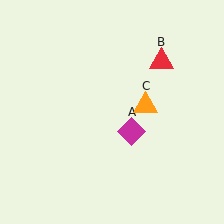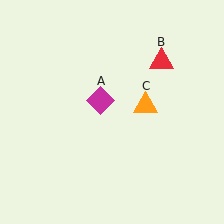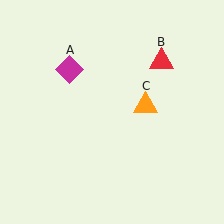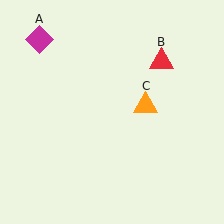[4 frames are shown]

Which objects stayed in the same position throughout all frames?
Red triangle (object B) and orange triangle (object C) remained stationary.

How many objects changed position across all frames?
1 object changed position: magenta diamond (object A).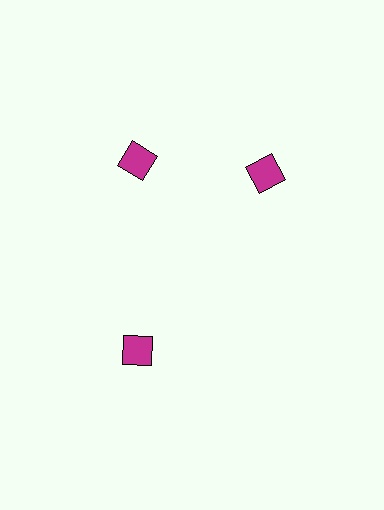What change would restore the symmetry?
The symmetry would be restored by rotating it back into even spacing with its neighbors so that all 3 diamonds sit at equal angles and equal distance from the center.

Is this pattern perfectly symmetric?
No. The 3 magenta diamonds are arranged in a ring, but one element near the 3 o'clock position is rotated out of alignment along the ring, breaking the 3-fold rotational symmetry.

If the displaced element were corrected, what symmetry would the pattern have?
It would have 3-fold rotational symmetry — the pattern would map onto itself every 120 degrees.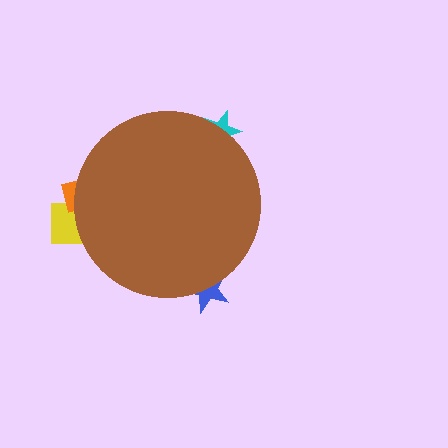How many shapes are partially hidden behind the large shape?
5 shapes are partially hidden.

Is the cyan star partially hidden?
Yes, the cyan star is partially hidden behind the brown circle.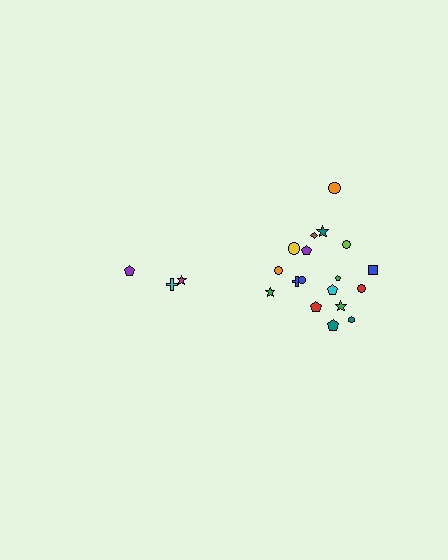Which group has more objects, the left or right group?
The right group.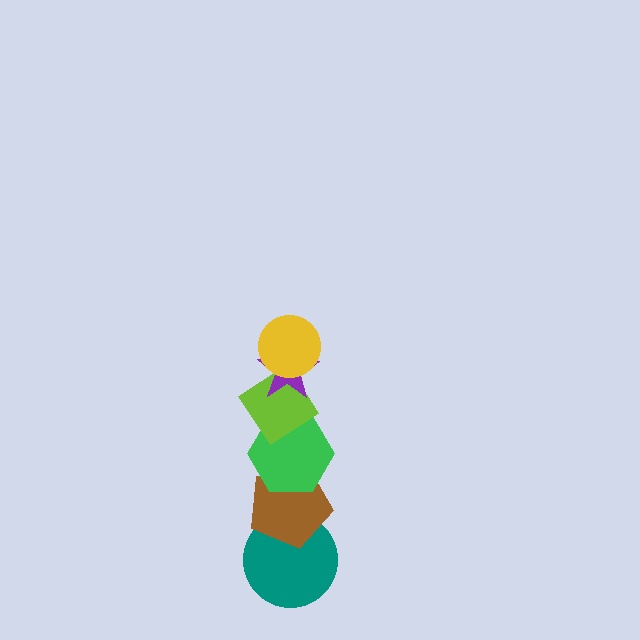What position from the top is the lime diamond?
The lime diamond is 3rd from the top.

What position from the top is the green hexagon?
The green hexagon is 4th from the top.